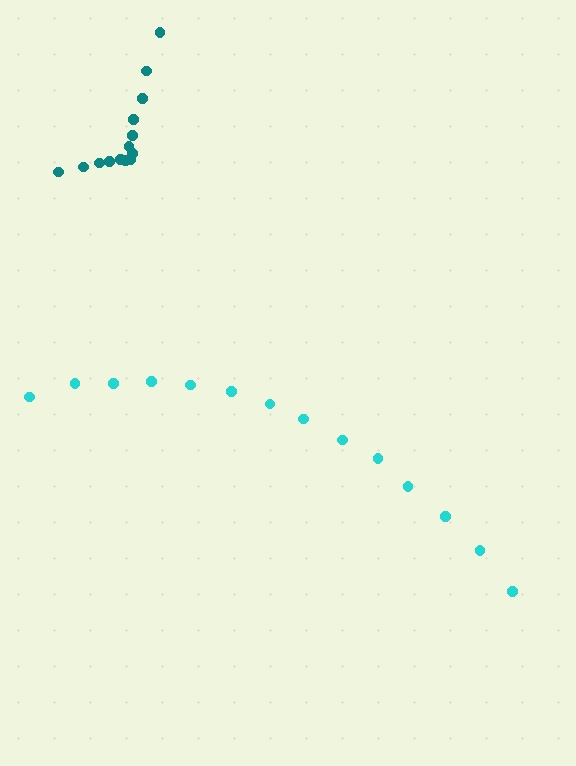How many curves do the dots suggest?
There are 2 distinct paths.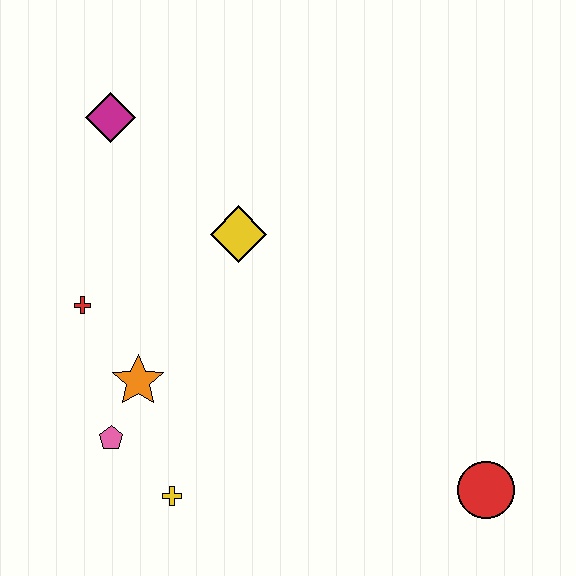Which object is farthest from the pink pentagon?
The red circle is farthest from the pink pentagon.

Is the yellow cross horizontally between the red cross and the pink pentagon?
No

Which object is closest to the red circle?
The yellow cross is closest to the red circle.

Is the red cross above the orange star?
Yes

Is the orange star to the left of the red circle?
Yes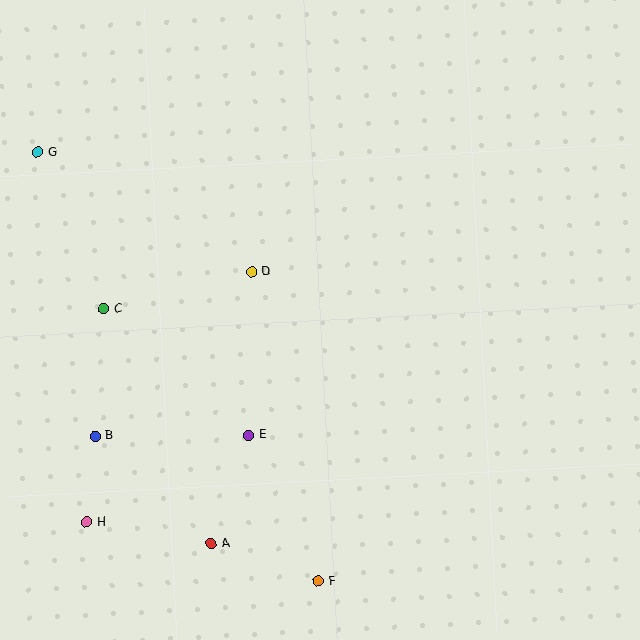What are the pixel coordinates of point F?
Point F is at (318, 581).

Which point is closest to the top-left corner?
Point G is closest to the top-left corner.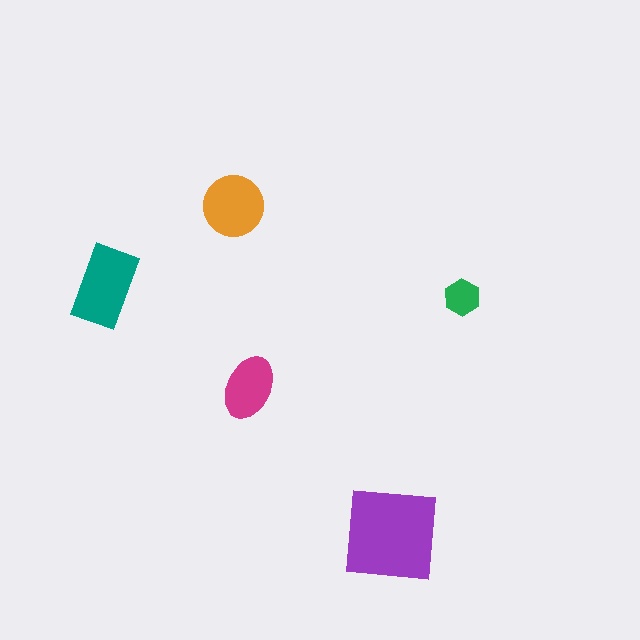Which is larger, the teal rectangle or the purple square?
The purple square.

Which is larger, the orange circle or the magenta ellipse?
The orange circle.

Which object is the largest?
The purple square.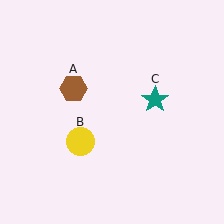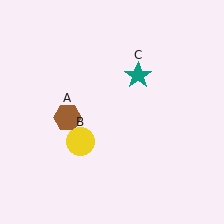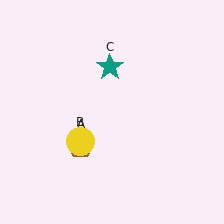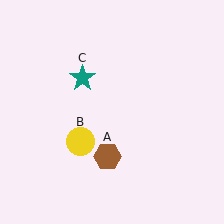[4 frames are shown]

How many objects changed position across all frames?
2 objects changed position: brown hexagon (object A), teal star (object C).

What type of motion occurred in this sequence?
The brown hexagon (object A), teal star (object C) rotated counterclockwise around the center of the scene.